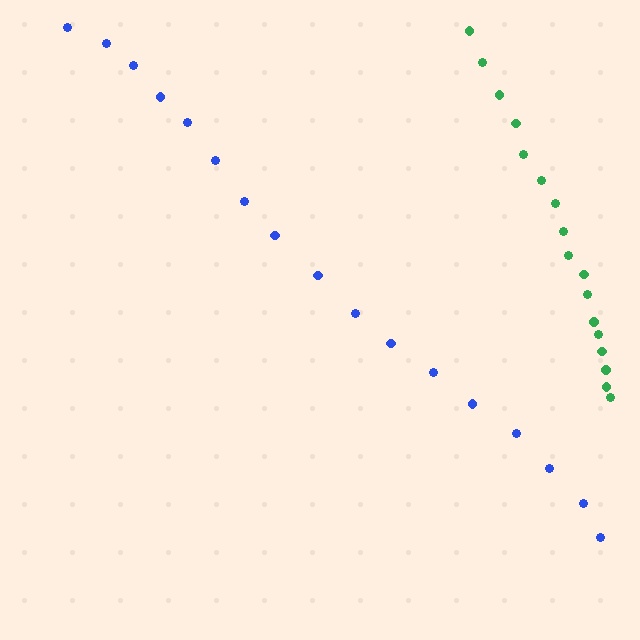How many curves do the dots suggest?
There are 2 distinct paths.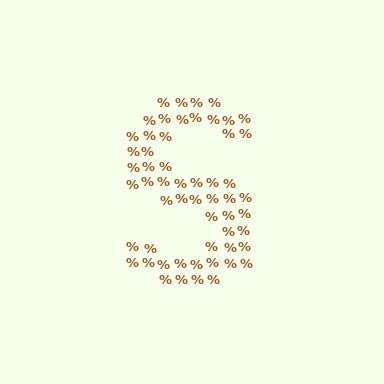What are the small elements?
The small elements are percent signs.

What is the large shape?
The large shape is the letter S.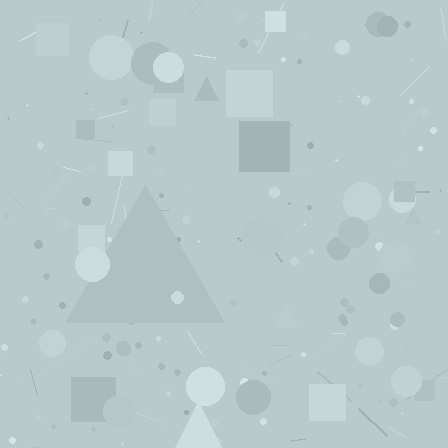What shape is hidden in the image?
A triangle is hidden in the image.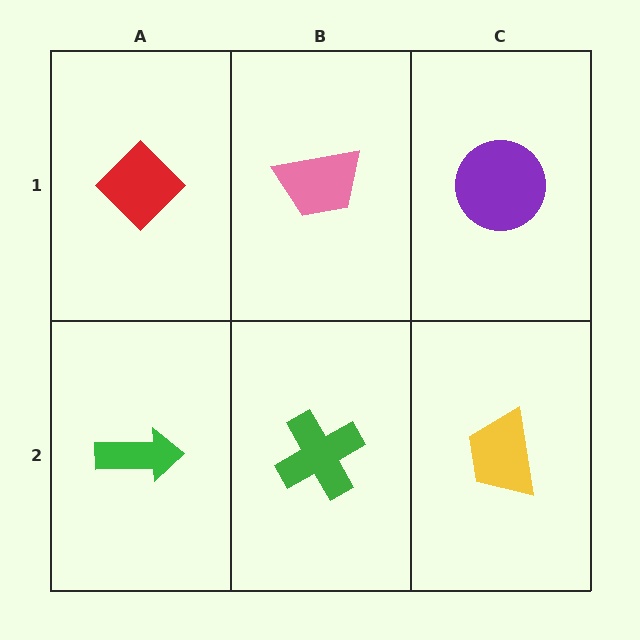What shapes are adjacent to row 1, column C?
A yellow trapezoid (row 2, column C), a pink trapezoid (row 1, column B).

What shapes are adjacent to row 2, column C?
A purple circle (row 1, column C), a green cross (row 2, column B).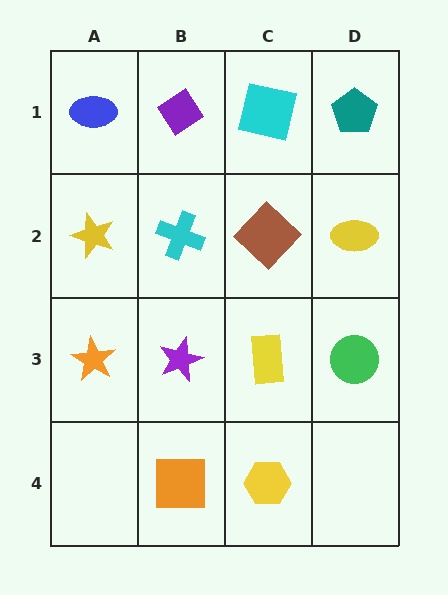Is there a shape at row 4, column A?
No, that cell is empty.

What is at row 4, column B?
An orange square.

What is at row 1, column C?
A cyan square.